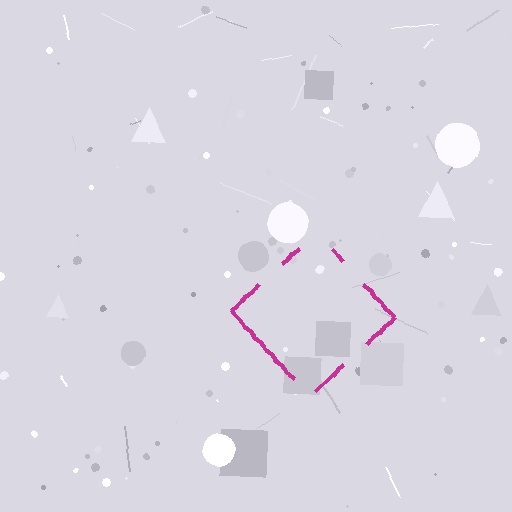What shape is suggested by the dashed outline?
The dashed outline suggests a diamond.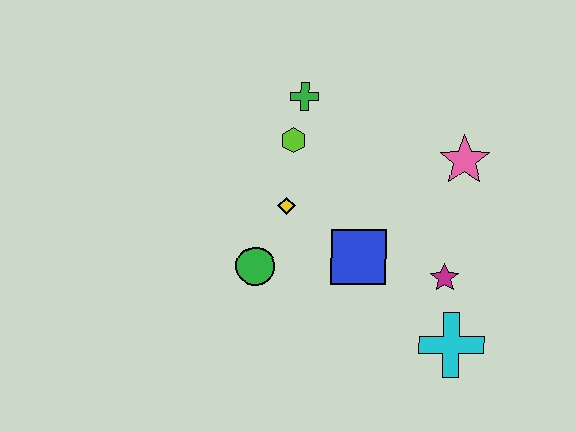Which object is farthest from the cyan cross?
The green cross is farthest from the cyan cross.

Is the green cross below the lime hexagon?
No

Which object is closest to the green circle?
The yellow diamond is closest to the green circle.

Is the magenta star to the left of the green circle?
No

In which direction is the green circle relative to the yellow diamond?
The green circle is below the yellow diamond.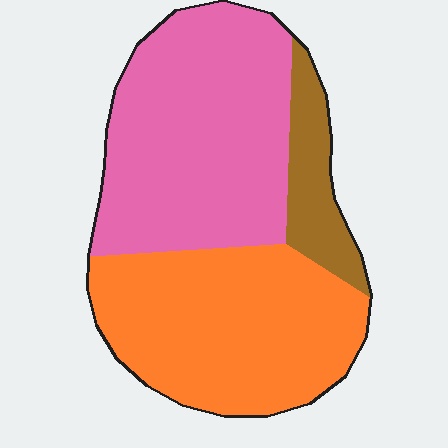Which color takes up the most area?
Pink, at roughly 45%.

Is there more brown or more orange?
Orange.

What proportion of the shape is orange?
Orange covers about 40% of the shape.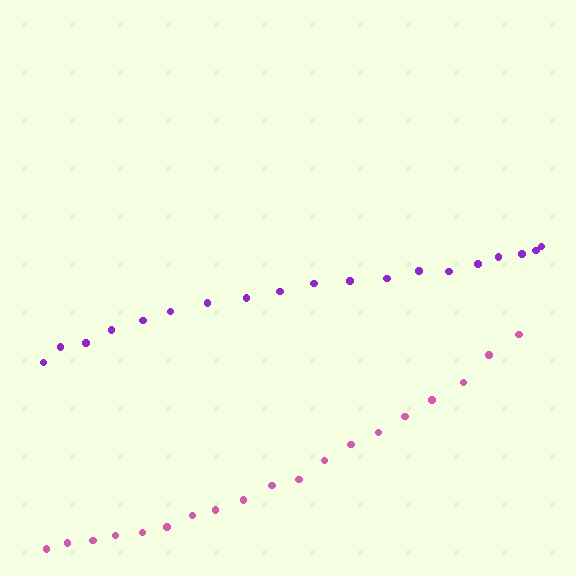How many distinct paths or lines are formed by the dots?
There are 2 distinct paths.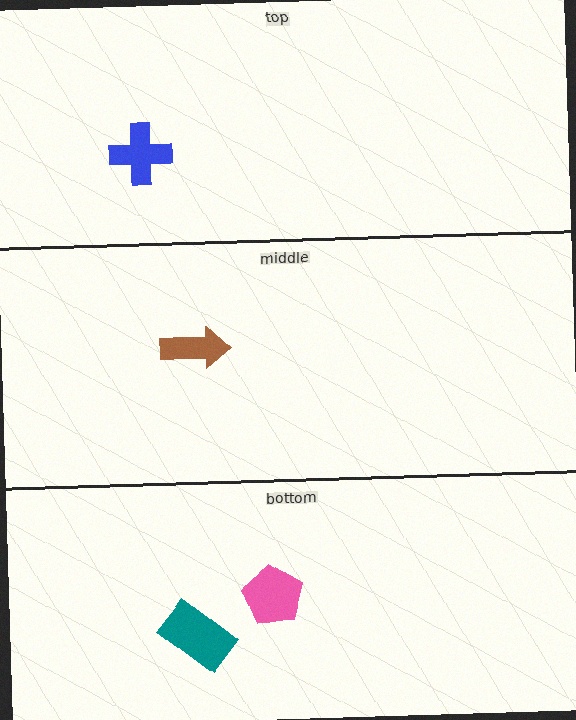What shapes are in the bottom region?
The teal rectangle, the pink pentagon.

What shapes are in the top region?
The blue cross.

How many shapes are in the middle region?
1.